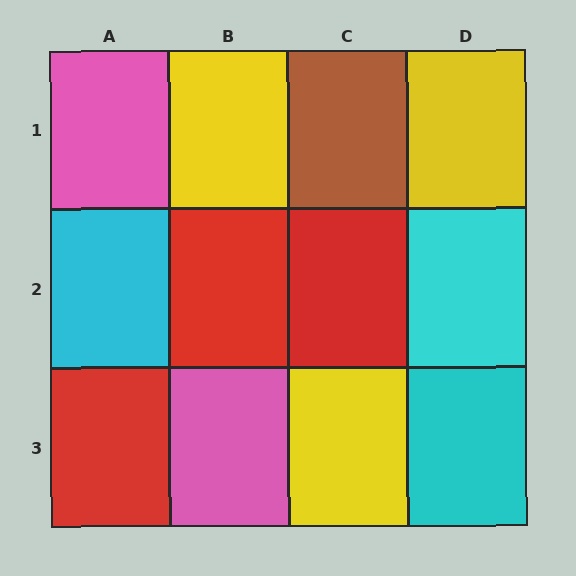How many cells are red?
3 cells are red.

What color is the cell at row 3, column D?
Cyan.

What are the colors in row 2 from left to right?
Cyan, red, red, cyan.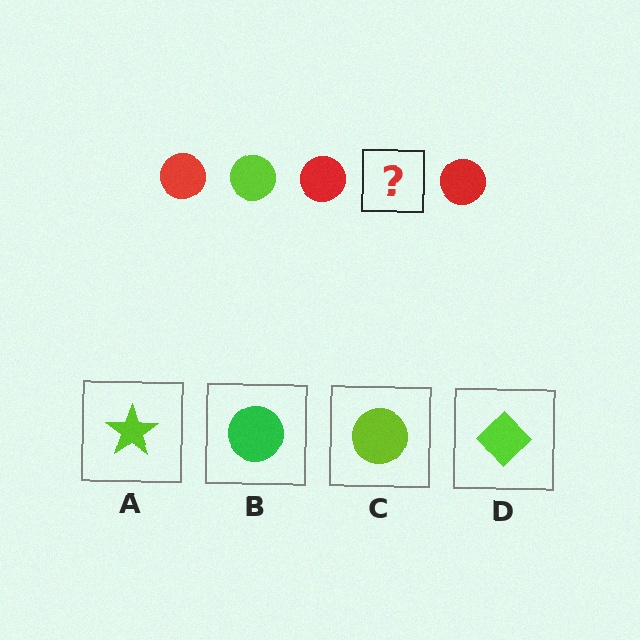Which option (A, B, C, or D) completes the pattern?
C.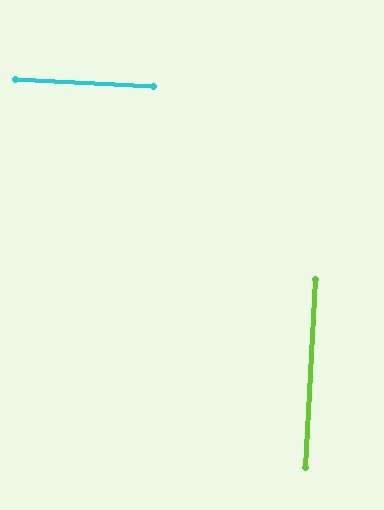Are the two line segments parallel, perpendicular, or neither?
Perpendicular — they meet at approximately 90°.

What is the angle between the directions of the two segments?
Approximately 90 degrees.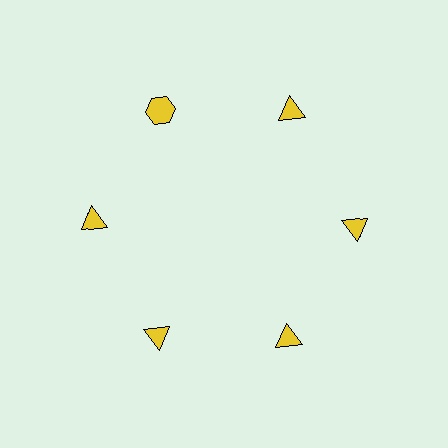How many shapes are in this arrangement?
There are 6 shapes arranged in a ring pattern.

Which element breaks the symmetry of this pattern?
The yellow hexagon at roughly the 11 o'clock position breaks the symmetry. All other shapes are yellow triangles.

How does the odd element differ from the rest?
It has a different shape: hexagon instead of triangle.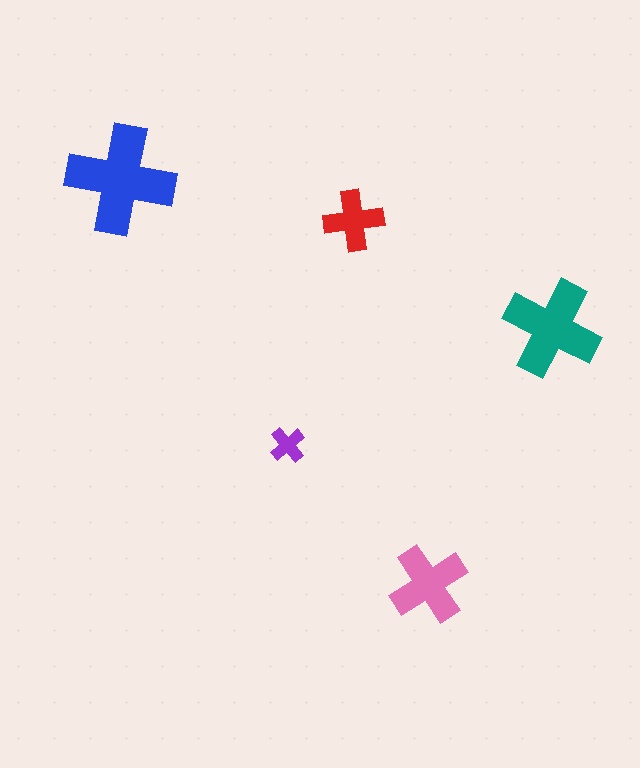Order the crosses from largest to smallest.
the blue one, the teal one, the pink one, the red one, the purple one.